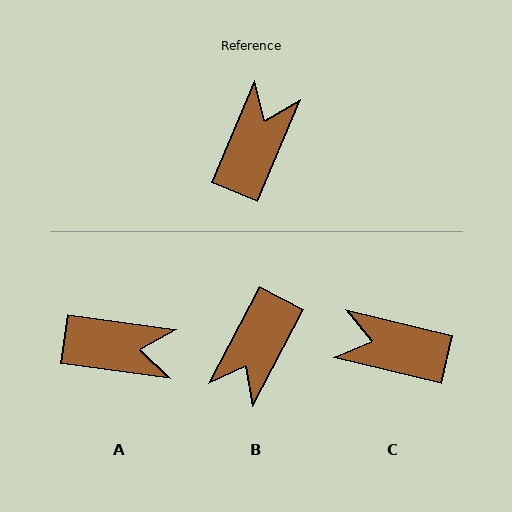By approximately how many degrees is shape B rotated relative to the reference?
Approximately 175 degrees counter-clockwise.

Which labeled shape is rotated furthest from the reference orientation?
B, about 175 degrees away.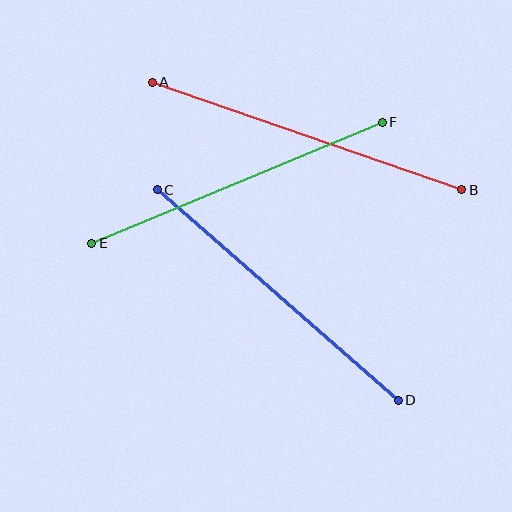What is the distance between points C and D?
The distance is approximately 320 pixels.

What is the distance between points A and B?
The distance is approximately 327 pixels.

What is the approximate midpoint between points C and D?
The midpoint is at approximately (278, 295) pixels.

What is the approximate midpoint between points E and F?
The midpoint is at approximately (237, 183) pixels.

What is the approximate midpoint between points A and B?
The midpoint is at approximately (307, 136) pixels.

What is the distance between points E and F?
The distance is approximately 314 pixels.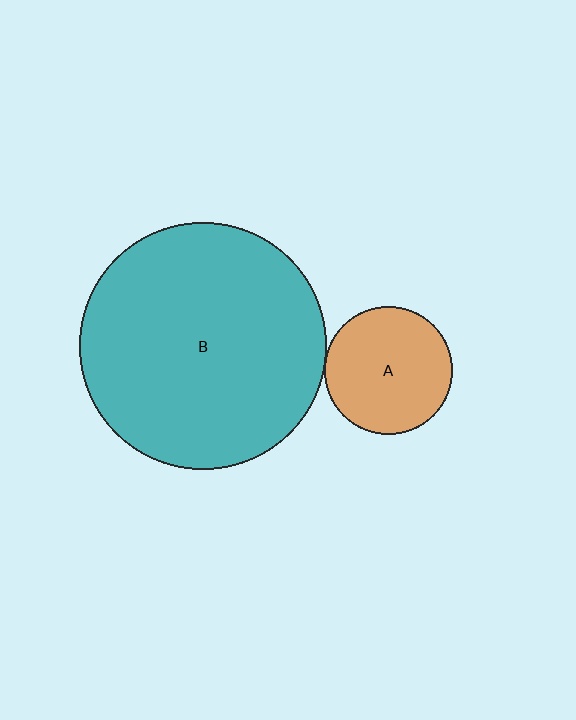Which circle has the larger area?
Circle B (teal).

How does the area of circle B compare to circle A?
Approximately 3.7 times.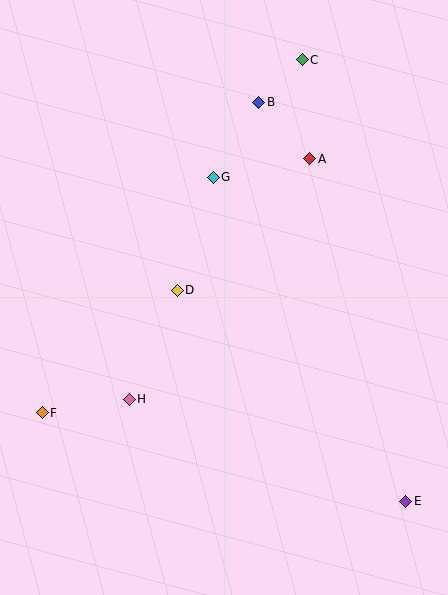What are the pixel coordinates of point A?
Point A is at (310, 159).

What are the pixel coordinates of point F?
Point F is at (42, 413).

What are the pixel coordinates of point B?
Point B is at (259, 102).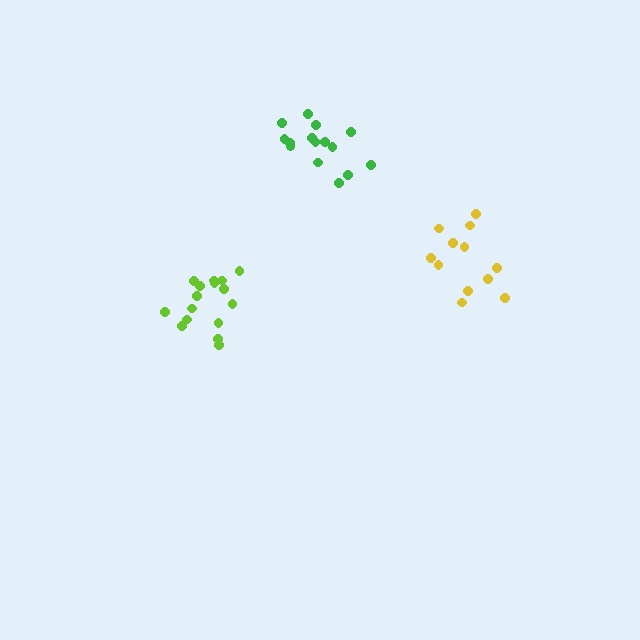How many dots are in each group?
Group 1: 15 dots, Group 2: 16 dots, Group 3: 12 dots (43 total).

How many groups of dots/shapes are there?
There are 3 groups.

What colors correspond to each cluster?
The clusters are colored: green, lime, yellow.